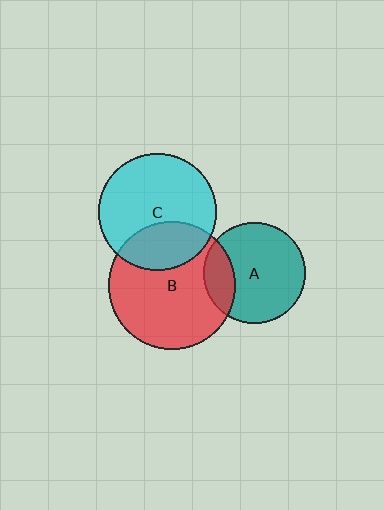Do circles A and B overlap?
Yes.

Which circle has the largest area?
Circle B (red).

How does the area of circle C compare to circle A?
Approximately 1.3 times.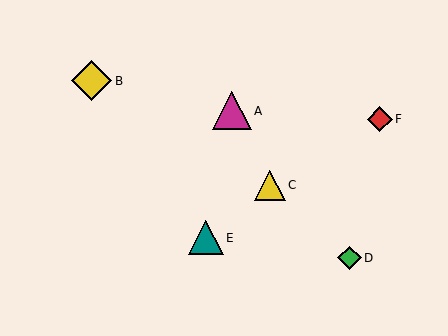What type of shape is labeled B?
Shape B is a yellow diamond.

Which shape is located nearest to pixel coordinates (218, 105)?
The magenta triangle (labeled A) at (232, 111) is nearest to that location.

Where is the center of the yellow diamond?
The center of the yellow diamond is at (92, 81).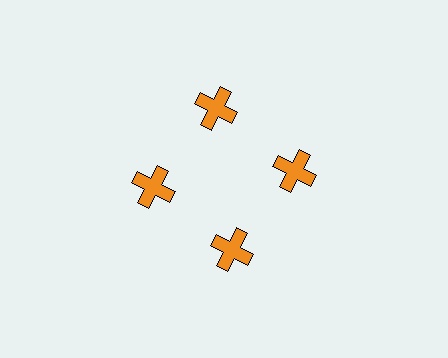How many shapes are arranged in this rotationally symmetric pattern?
There are 4 shapes, arranged in 4 groups of 1.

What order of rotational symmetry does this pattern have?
This pattern has 4-fold rotational symmetry.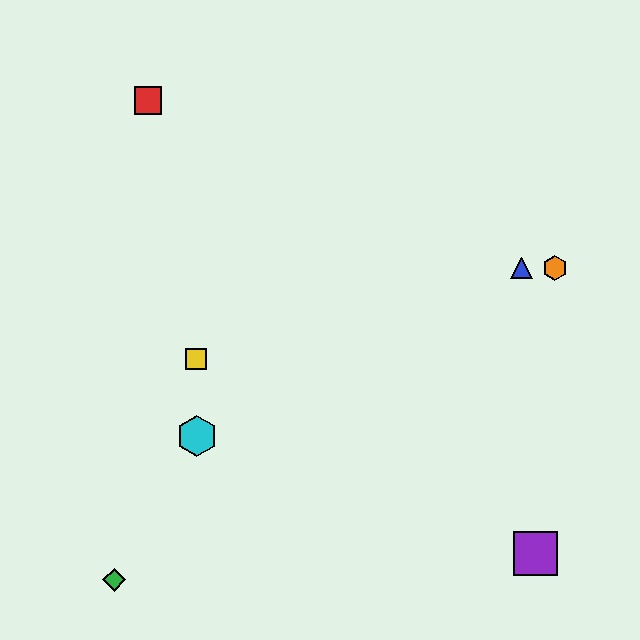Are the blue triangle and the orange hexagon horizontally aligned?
Yes, both are at y≈268.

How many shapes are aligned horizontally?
2 shapes (the blue triangle, the orange hexagon) are aligned horizontally.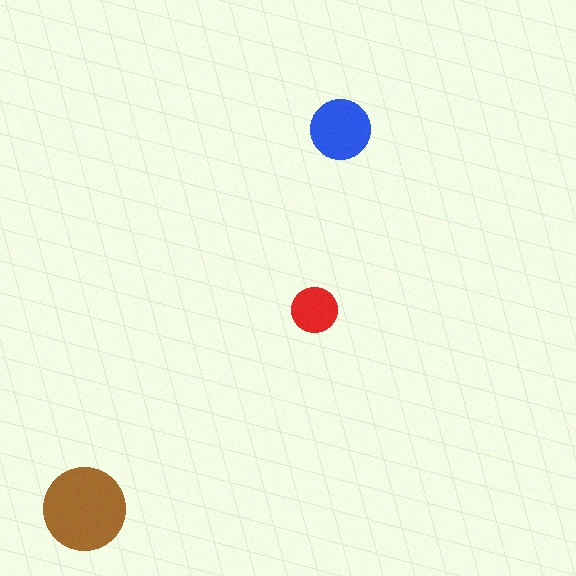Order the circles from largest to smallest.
the brown one, the blue one, the red one.